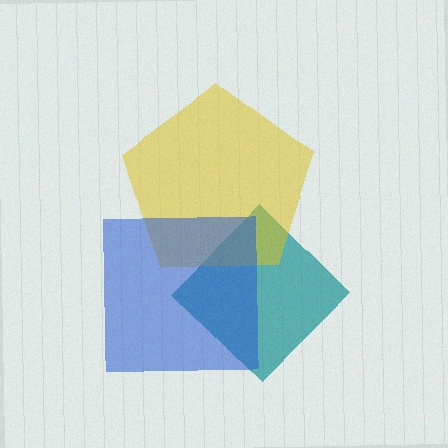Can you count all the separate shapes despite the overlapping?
Yes, there are 3 separate shapes.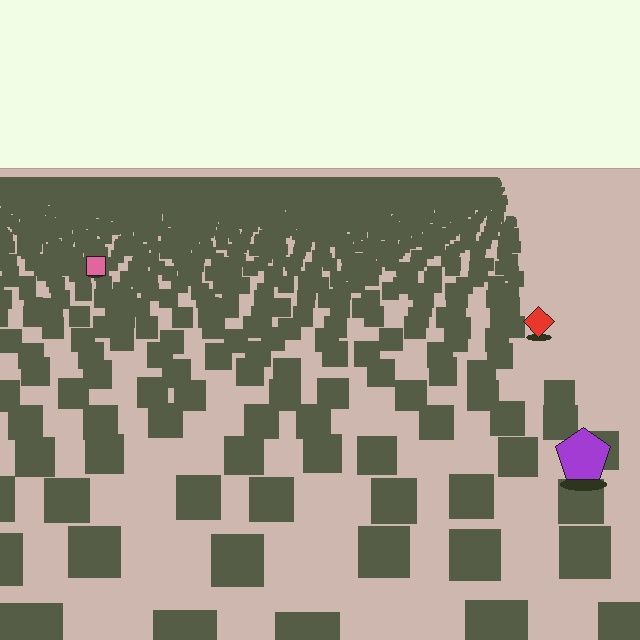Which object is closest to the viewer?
The purple pentagon is closest. The texture marks near it are larger and more spread out.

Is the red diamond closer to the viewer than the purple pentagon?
No. The purple pentagon is closer — you can tell from the texture gradient: the ground texture is coarser near it.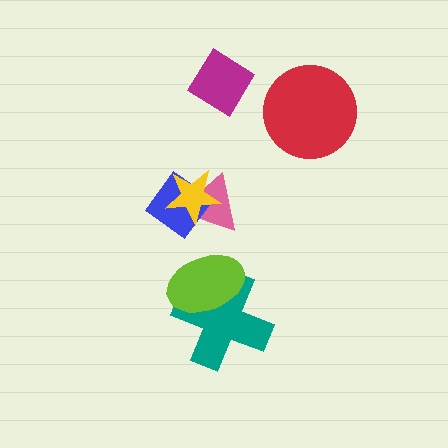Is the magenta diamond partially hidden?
No, no other shape covers it.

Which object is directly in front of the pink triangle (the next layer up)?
The blue diamond is directly in front of the pink triangle.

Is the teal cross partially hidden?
Yes, it is partially covered by another shape.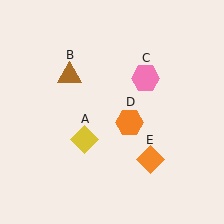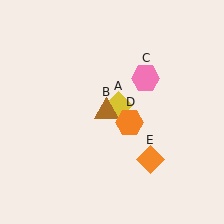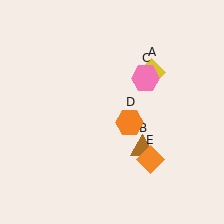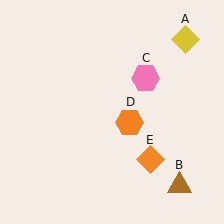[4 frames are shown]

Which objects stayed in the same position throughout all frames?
Pink hexagon (object C) and orange hexagon (object D) and orange diamond (object E) remained stationary.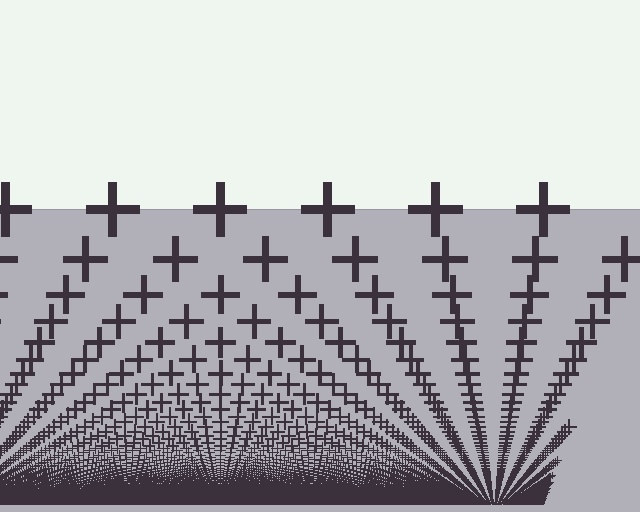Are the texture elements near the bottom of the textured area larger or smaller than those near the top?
Smaller. The gradient is inverted — elements near the bottom are smaller and denser.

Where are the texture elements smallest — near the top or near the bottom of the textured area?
Near the bottom.